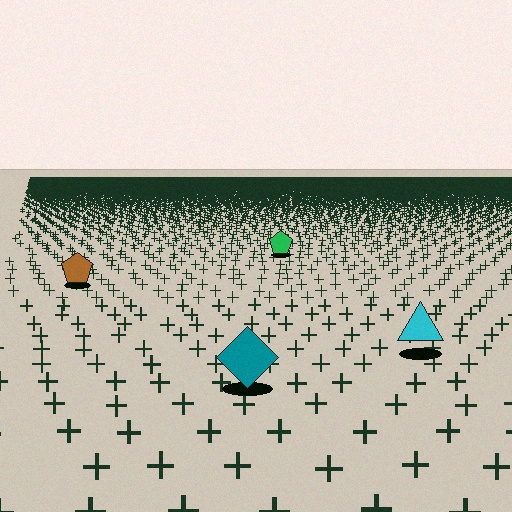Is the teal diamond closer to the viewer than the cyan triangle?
Yes. The teal diamond is closer — you can tell from the texture gradient: the ground texture is coarser near it.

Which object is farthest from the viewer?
The green pentagon is farthest from the viewer. It appears smaller and the ground texture around it is denser.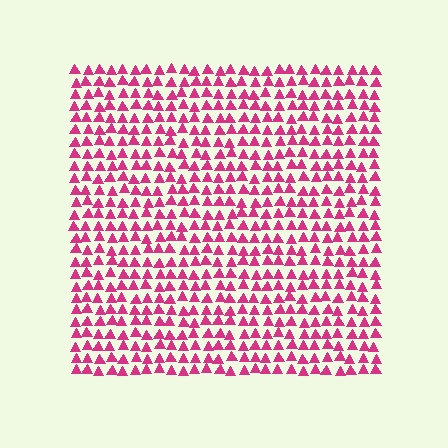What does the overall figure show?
The overall figure shows a square.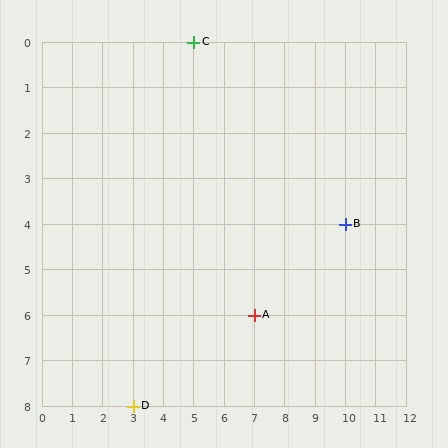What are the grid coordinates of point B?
Point B is at grid coordinates (10, 4).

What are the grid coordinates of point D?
Point D is at grid coordinates (3, 8).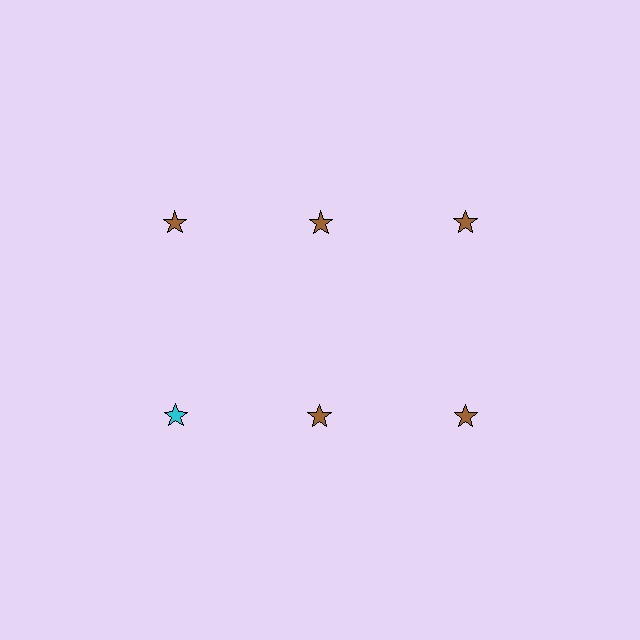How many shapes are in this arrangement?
There are 6 shapes arranged in a grid pattern.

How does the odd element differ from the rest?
It has a different color: cyan instead of brown.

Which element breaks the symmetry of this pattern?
The cyan star in the second row, leftmost column breaks the symmetry. All other shapes are brown stars.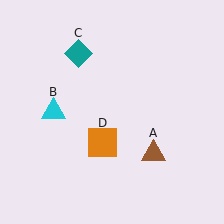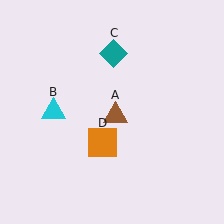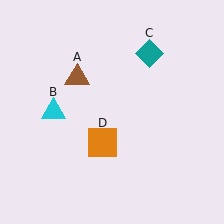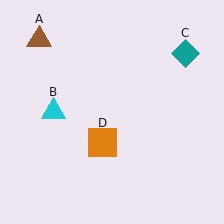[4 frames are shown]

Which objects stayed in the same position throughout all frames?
Cyan triangle (object B) and orange square (object D) remained stationary.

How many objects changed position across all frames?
2 objects changed position: brown triangle (object A), teal diamond (object C).